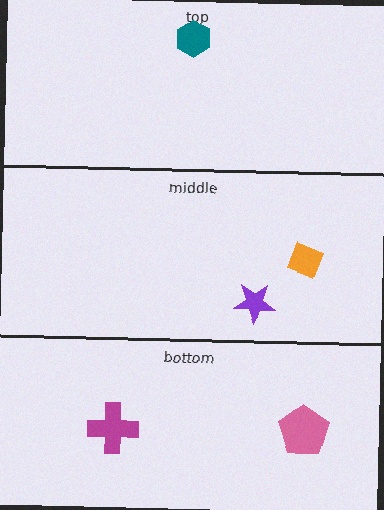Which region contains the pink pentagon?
The bottom region.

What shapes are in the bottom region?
The magenta cross, the pink pentagon.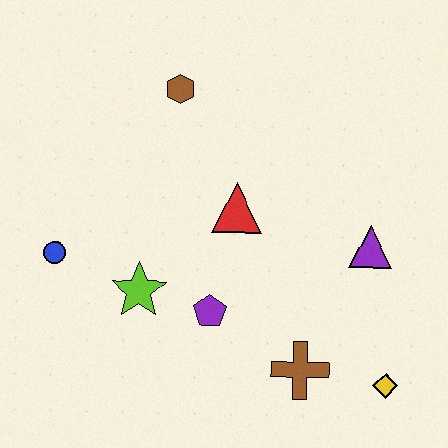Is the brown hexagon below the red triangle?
No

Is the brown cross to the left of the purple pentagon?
No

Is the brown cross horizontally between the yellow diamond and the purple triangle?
No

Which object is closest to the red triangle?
The purple pentagon is closest to the red triangle.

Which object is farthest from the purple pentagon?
The brown hexagon is farthest from the purple pentagon.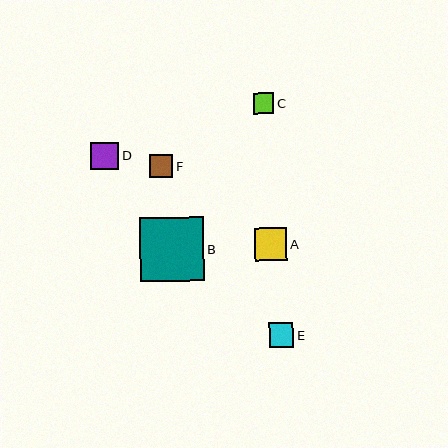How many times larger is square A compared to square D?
Square A is approximately 1.2 times the size of square D.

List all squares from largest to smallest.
From largest to smallest: B, A, D, E, F, C.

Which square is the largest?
Square B is the largest with a size of approximately 65 pixels.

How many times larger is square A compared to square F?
Square A is approximately 1.4 times the size of square F.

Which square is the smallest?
Square C is the smallest with a size of approximately 20 pixels.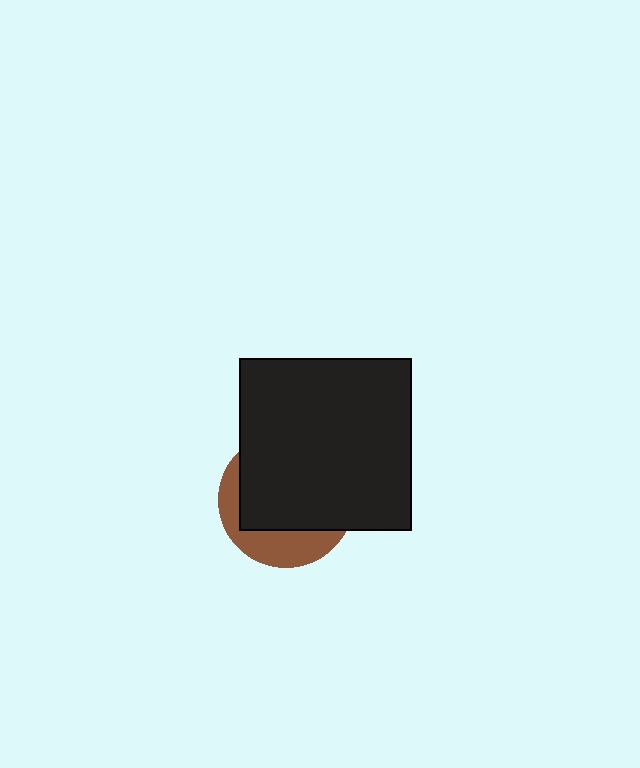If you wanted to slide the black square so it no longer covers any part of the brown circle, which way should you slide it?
Slide it up — that is the most direct way to separate the two shapes.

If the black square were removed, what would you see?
You would see the complete brown circle.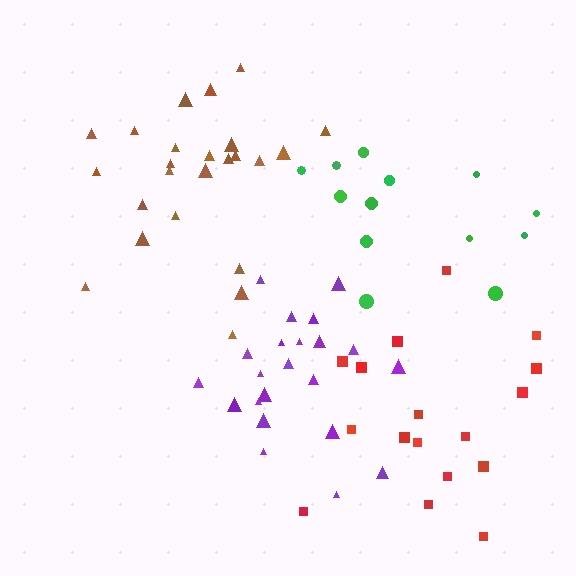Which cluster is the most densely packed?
Purple.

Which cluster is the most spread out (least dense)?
Green.